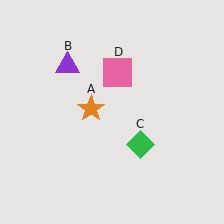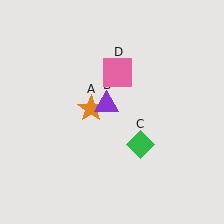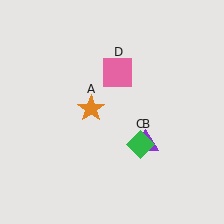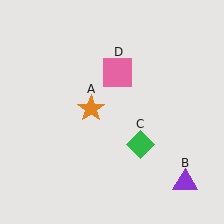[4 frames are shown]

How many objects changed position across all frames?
1 object changed position: purple triangle (object B).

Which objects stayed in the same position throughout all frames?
Orange star (object A) and green diamond (object C) and pink square (object D) remained stationary.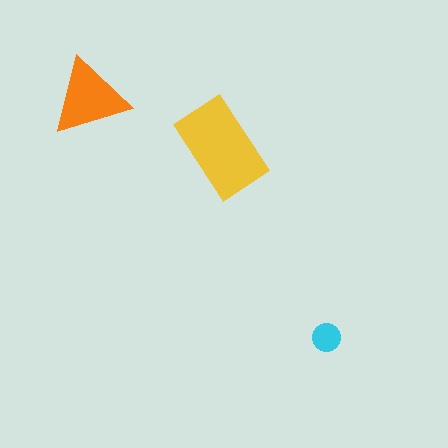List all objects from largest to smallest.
The yellow rectangle, the orange triangle, the cyan circle.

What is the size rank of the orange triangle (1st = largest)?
2nd.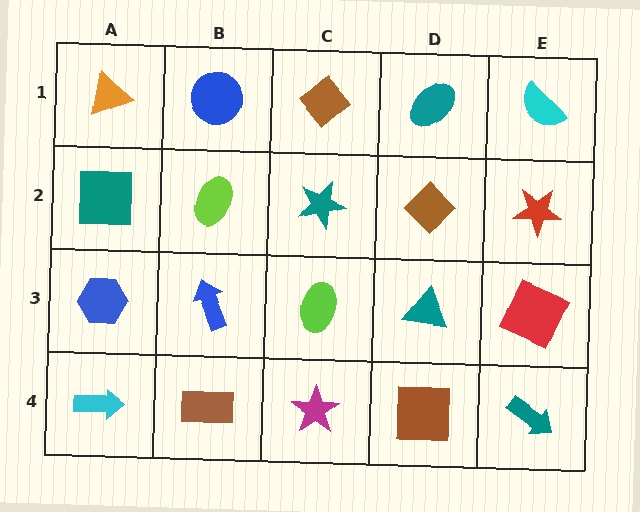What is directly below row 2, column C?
A lime ellipse.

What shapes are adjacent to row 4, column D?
A teal triangle (row 3, column D), a magenta star (row 4, column C), a teal arrow (row 4, column E).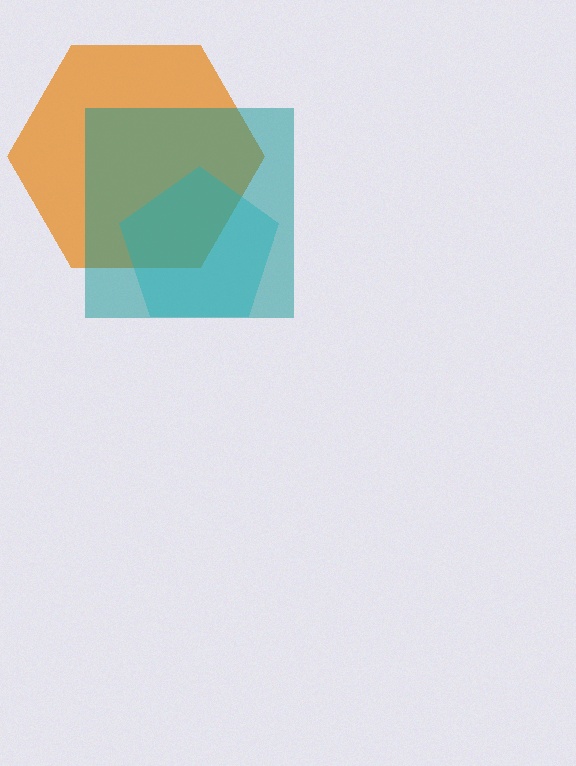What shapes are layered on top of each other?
The layered shapes are: an orange hexagon, a cyan pentagon, a teal square.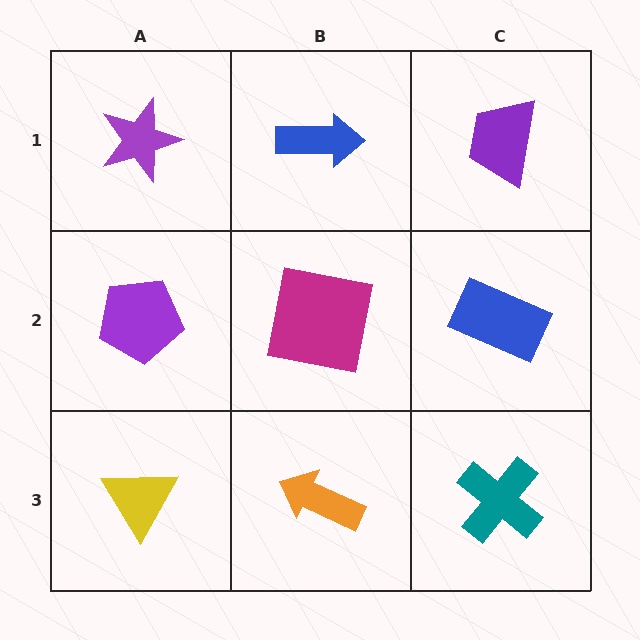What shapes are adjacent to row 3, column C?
A blue rectangle (row 2, column C), an orange arrow (row 3, column B).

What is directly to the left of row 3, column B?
A yellow triangle.